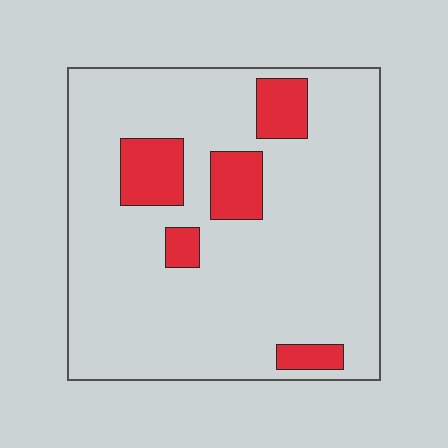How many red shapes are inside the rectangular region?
5.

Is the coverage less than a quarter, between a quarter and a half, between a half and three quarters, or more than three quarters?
Less than a quarter.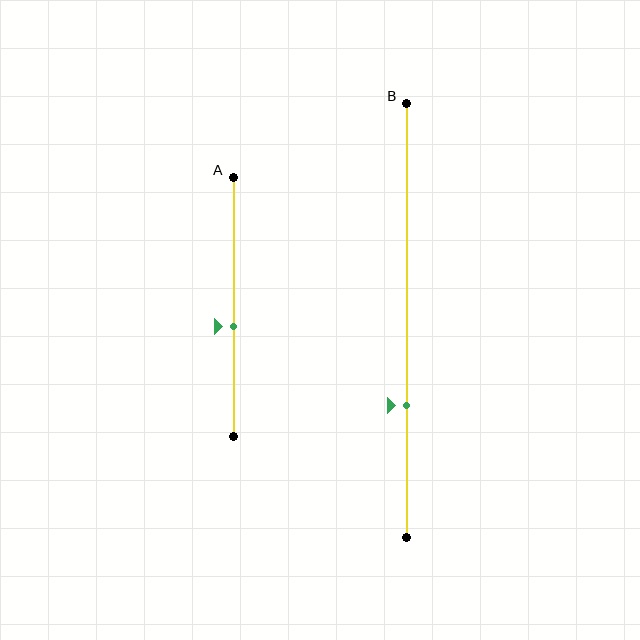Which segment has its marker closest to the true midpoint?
Segment A has its marker closest to the true midpoint.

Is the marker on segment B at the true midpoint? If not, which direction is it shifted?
No, the marker on segment B is shifted downward by about 20% of the segment length.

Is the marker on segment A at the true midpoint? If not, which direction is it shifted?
No, the marker on segment A is shifted downward by about 7% of the segment length.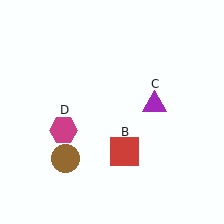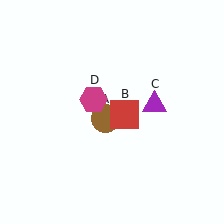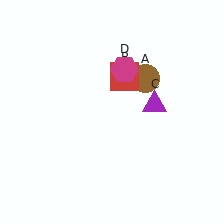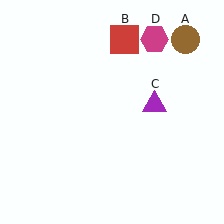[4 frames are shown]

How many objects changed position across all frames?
3 objects changed position: brown circle (object A), red square (object B), magenta hexagon (object D).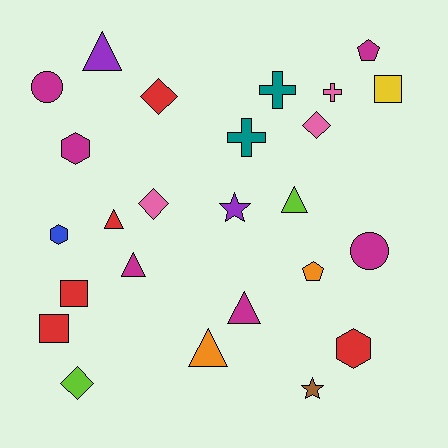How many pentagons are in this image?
There are 2 pentagons.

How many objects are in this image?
There are 25 objects.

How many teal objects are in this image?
There are 2 teal objects.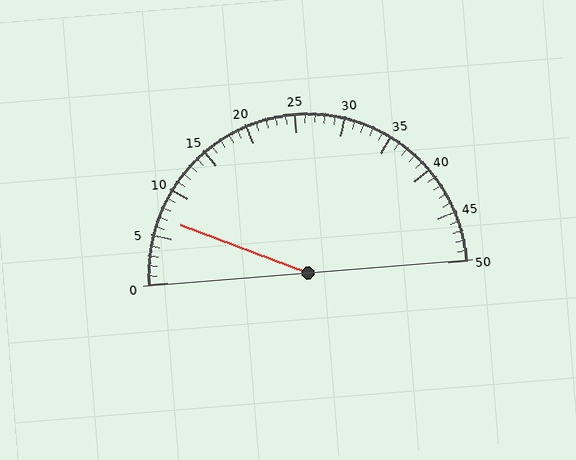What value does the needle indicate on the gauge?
The needle indicates approximately 7.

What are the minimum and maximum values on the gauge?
The gauge ranges from 0 to 50.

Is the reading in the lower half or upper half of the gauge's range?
The reading is in the lower half of the range (0 to 50).